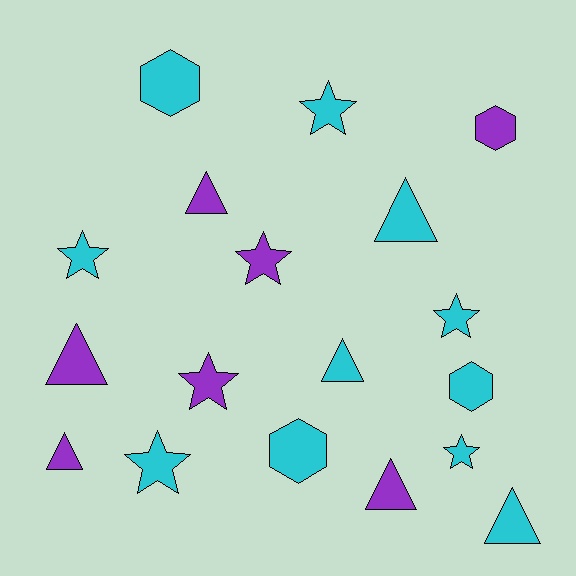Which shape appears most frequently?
Star, with 7 objects.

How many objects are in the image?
There are 18 objects.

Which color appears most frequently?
Cyan, with 11 objects.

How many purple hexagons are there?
There is 1 purple hexagon.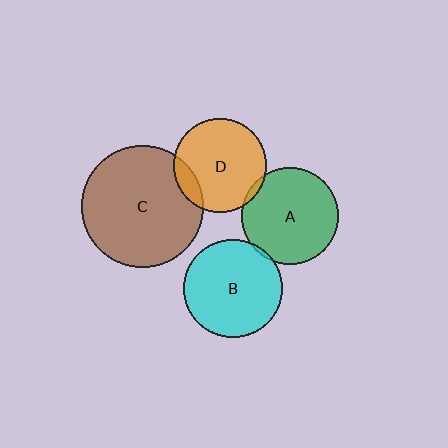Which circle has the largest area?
Circle C (brown).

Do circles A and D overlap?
Yes.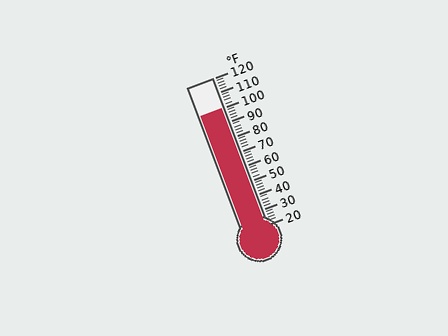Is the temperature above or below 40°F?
The temperature is above 40°F.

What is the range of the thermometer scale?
The thermometer scale ranges from 20°F to 120°F.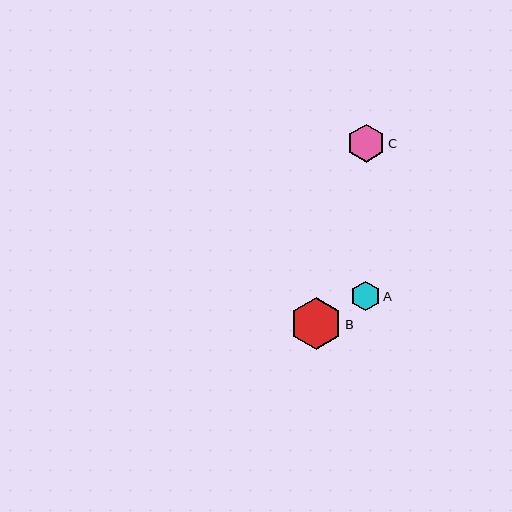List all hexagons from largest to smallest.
From largest to smallest: B, C, A.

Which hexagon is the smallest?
Hexagon A is the smallest with a size of approximately 29 pixels.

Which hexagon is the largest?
Hexagon B is the largest with a size of approximately 51 pixels.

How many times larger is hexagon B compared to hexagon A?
Hexagon B is approximately 1.7 times the size of hexagon A.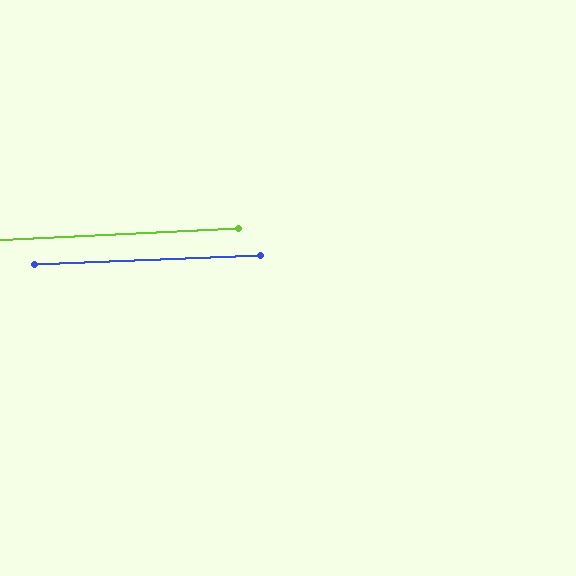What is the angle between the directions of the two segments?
Approximately 1 degree.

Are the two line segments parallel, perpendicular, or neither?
Parallel — their directions differ by only 0.7°.